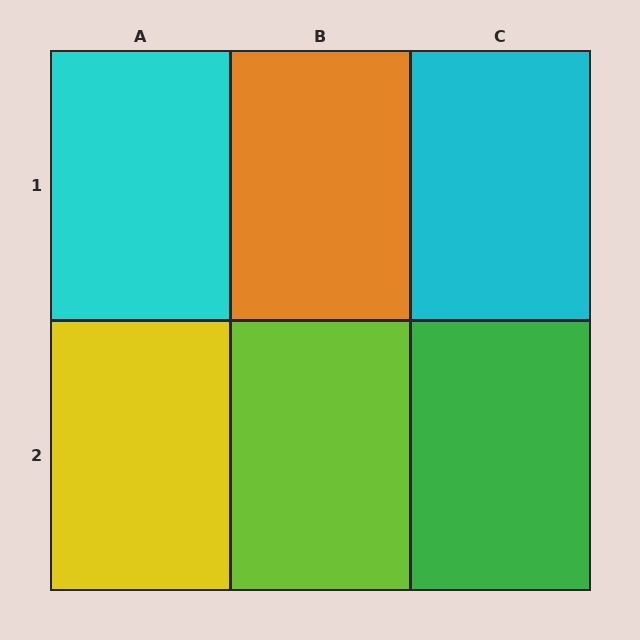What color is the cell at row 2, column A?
Yellow.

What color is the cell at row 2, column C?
Green.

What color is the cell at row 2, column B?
Lime.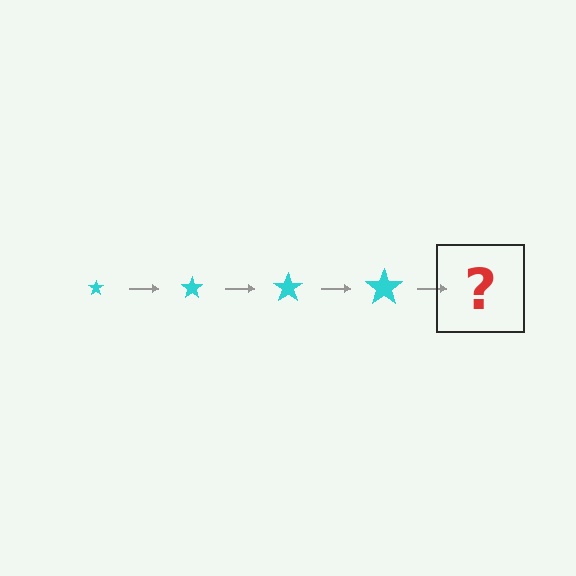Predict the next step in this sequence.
The next step is a cyan star, larger than the previous one.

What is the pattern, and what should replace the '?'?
The pattern is that the star gets progressively larger each step. The '?' should be a cyan star, larger than the previous one.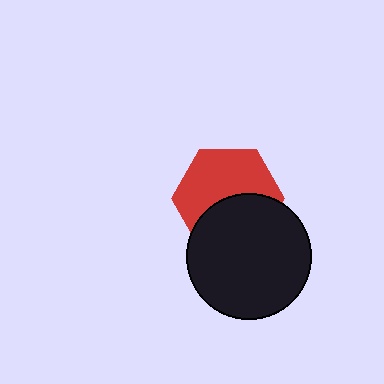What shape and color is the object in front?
The object in front is a black circle.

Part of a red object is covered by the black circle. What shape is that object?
It is a hexagon.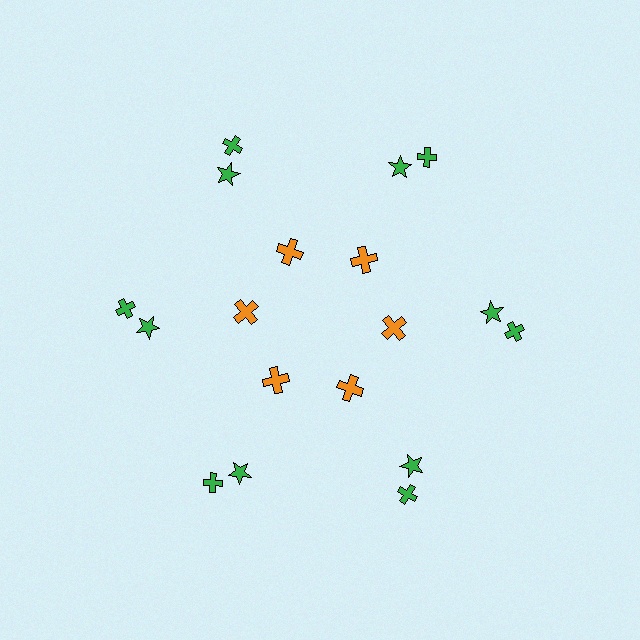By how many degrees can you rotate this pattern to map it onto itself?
The pattern maps onto itself every 60 degrees of rotation.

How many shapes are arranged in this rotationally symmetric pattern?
There are 18 shapes, arranged in 6 groups of 3.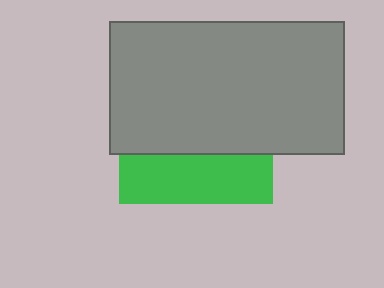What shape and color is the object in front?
The object in front is a gray rectangle.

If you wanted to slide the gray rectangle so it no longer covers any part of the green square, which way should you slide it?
Slide it up — that is the most direct way to separate the two shapes.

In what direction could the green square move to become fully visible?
The green square could move down. That would shift it out from behind the gray rectangle entirely.